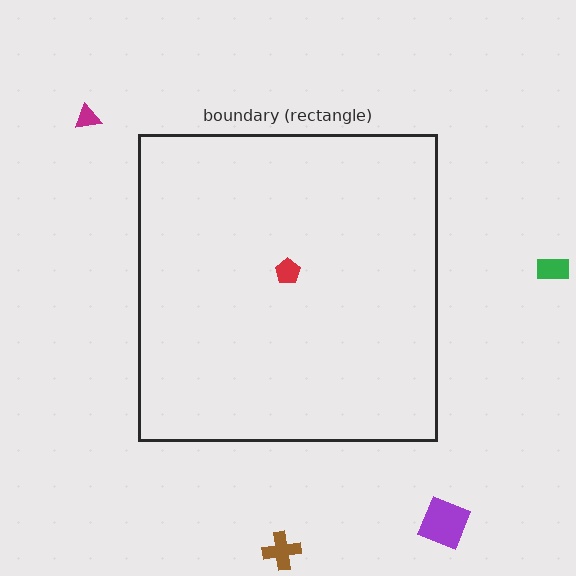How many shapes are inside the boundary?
1 inside, 4 outside.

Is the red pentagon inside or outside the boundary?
Inside.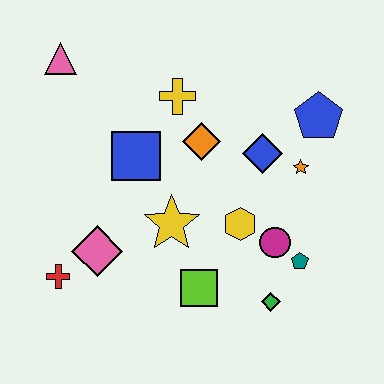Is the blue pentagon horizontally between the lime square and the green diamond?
No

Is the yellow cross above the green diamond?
Yes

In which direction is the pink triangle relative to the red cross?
The pink triangle is above the red cross.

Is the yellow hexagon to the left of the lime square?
No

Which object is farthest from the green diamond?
The pink triangle is farthest from the green diamond.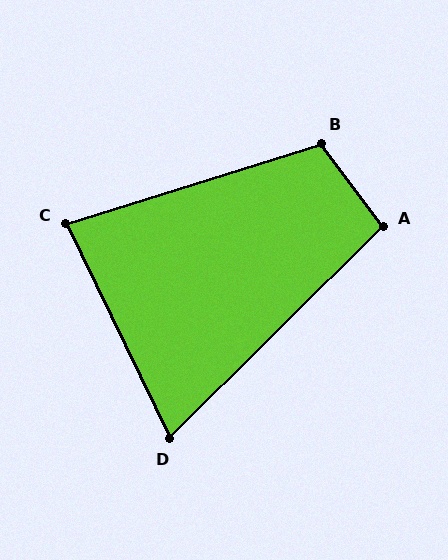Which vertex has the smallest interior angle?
D, at approximately 71 degrees.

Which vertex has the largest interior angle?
B, at approximately 109 degrees.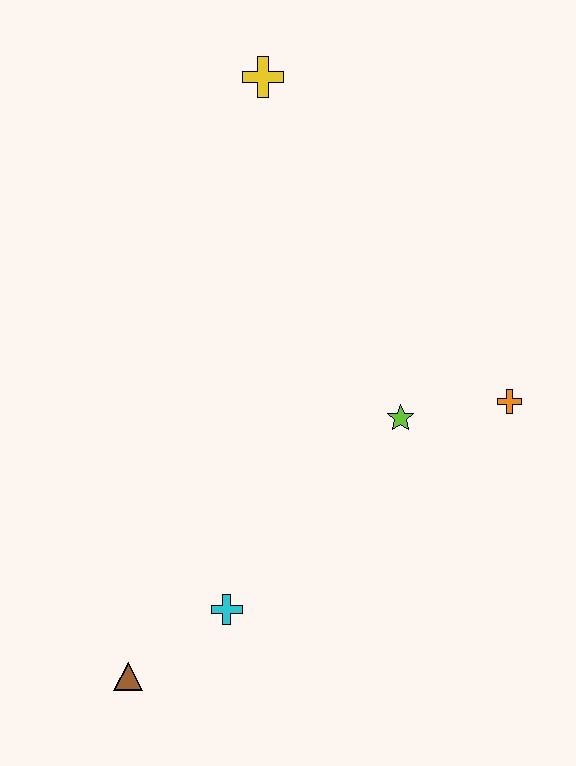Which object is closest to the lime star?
The orange cross is closest to the lime star.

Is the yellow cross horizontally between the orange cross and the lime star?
No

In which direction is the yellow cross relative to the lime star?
The yellow cross is above the lime star.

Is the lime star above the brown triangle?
Yes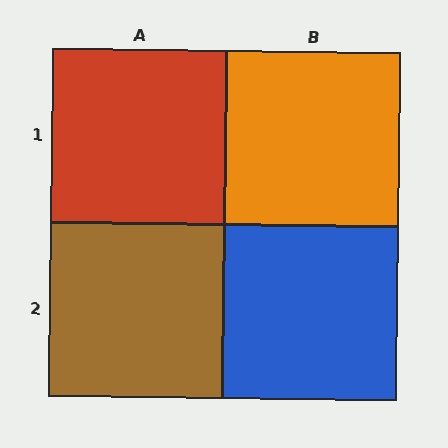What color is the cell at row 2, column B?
Blue.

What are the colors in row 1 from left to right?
Red, orange.